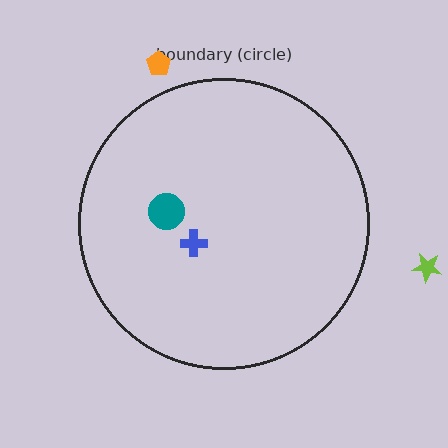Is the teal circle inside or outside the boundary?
Inside.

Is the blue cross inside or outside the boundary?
Inside.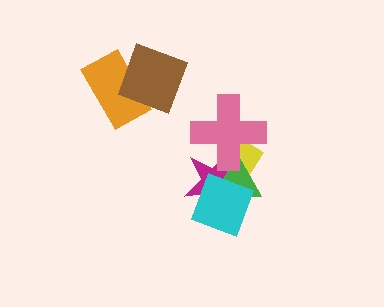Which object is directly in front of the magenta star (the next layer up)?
The green triangle is directly in front of the magenta star.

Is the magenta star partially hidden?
Yes, it is partially covered by another shape.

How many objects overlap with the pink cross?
3 objects overlap with the pink cross.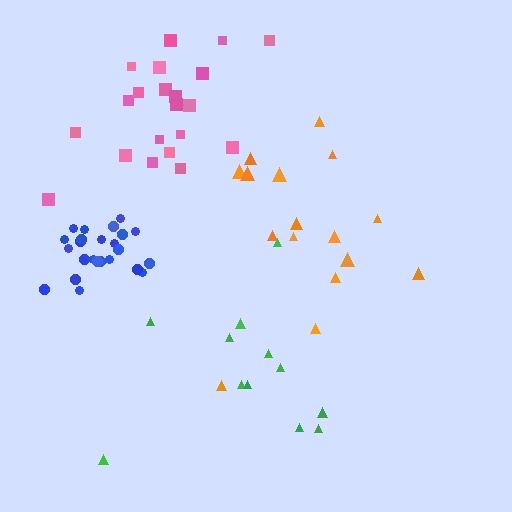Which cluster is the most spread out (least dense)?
Orange.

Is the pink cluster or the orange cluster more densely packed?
Pink.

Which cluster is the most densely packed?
Blue.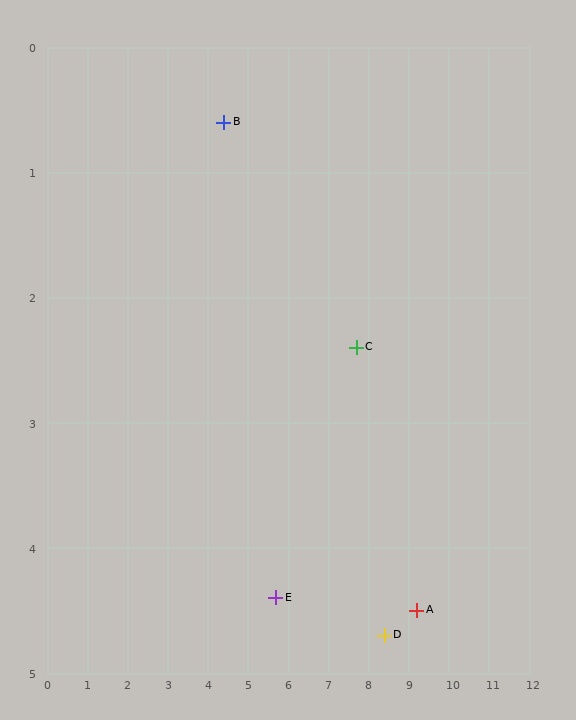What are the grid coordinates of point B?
Point B is at approximately (4.4, 0.6).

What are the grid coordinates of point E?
Point E is at approximately (5.7, 4.4).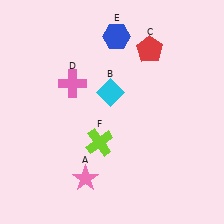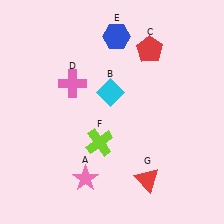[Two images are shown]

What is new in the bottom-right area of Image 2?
A red triangle (G) was added in the bottom-right area of Image 2.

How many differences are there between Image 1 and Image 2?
There is 1 difference between the two images.